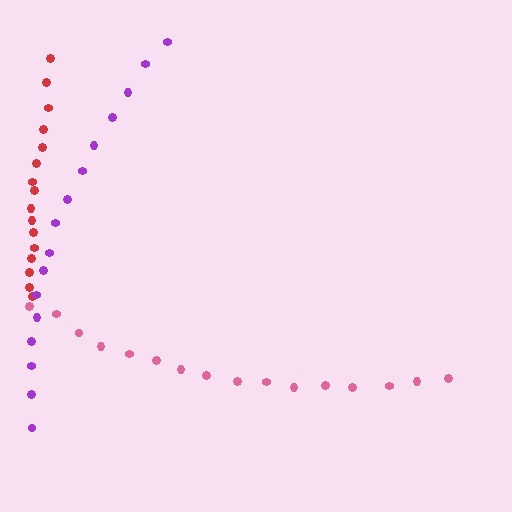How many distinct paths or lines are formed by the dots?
There are 3 distinct paths.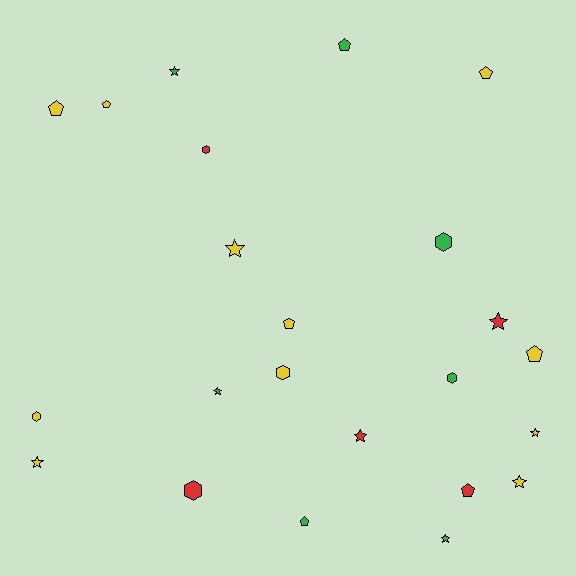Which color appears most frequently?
Yellow, with 11 objects.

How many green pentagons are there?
There are 2 green pentagons.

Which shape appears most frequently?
Star, with 9 objects.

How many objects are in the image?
There are 23 objects.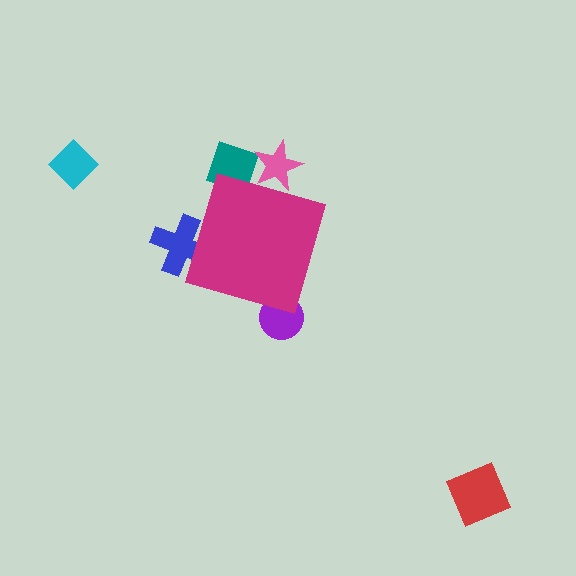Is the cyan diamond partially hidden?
No, the cyan diamond is fully visible.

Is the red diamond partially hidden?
No, the red diamond is fully visible.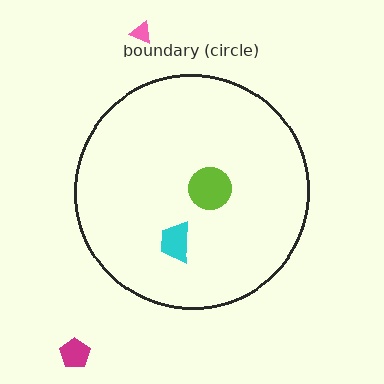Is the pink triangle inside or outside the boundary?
Outside.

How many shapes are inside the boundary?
2 inside, 2 outside.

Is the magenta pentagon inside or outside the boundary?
Outside.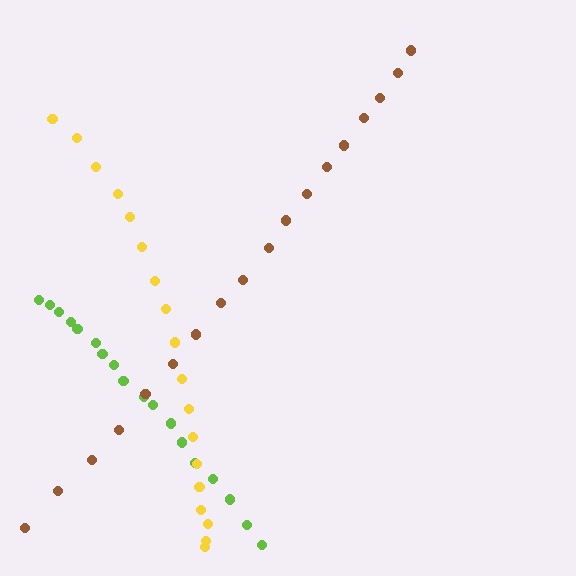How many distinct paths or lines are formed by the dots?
There are 3 distinct paths.